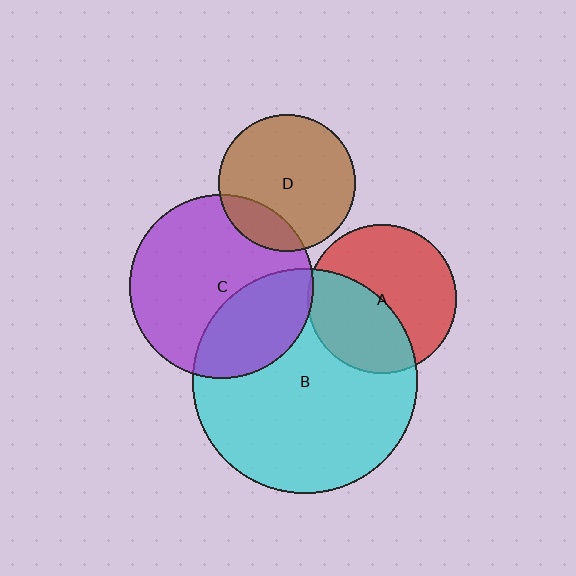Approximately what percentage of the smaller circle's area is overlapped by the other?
Approximately 20%.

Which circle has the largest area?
Circle B (cyan).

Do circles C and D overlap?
Yes.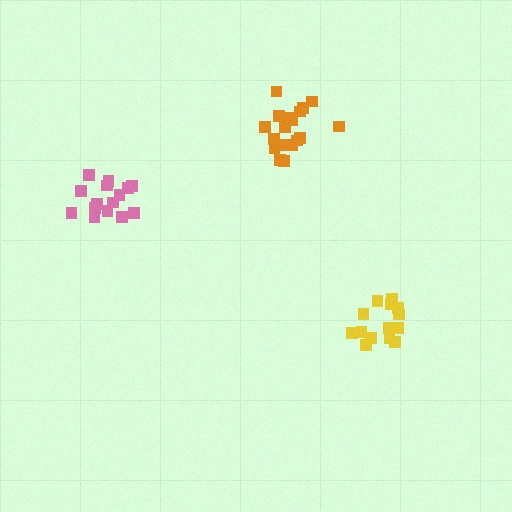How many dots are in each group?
Group 1: 15 dots, Group 2: 20 dots, Group 3: 15 dots (50 total).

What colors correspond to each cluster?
The clusters are colored: yellow, orange, pink.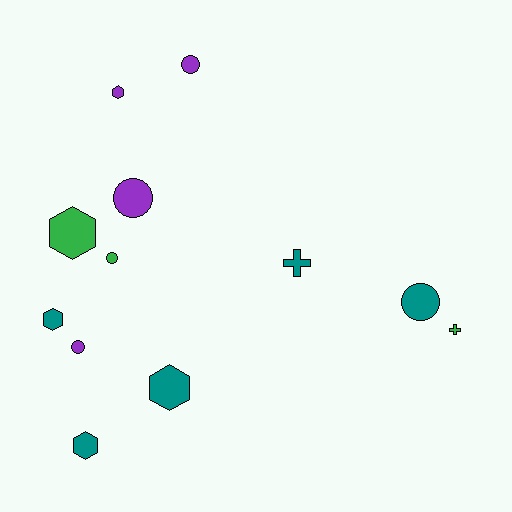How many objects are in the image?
There are 12 objects.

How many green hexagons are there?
There is 1 green hexagon.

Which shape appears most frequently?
Hexagon, with 5 objects.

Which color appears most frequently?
Teal, with 5 objects.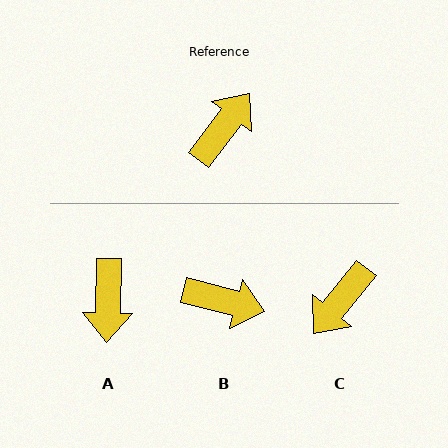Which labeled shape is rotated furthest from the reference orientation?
C, about 178 degrees away.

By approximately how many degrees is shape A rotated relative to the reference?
Approximately 144 degrees clockwise.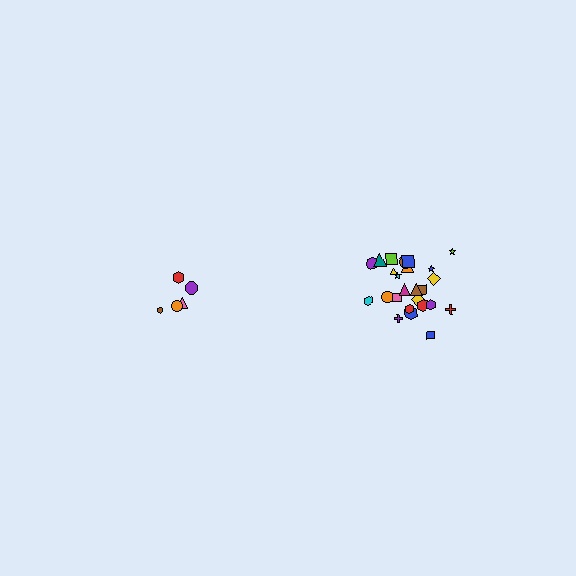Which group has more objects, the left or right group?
The right group.